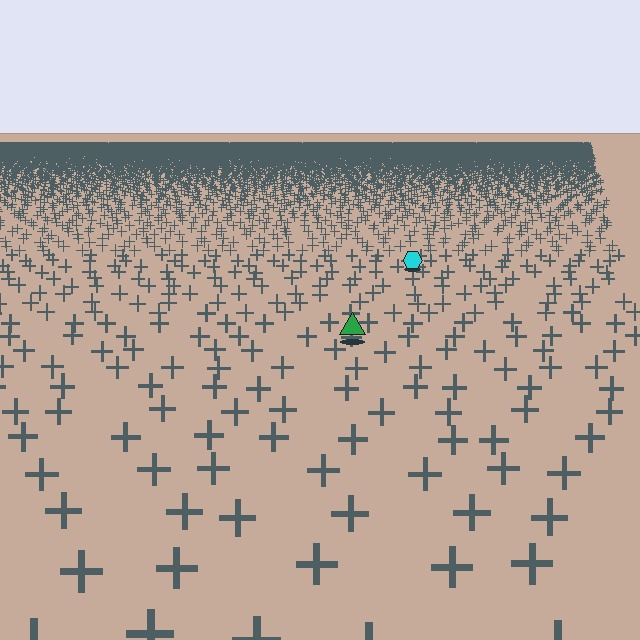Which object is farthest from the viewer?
The cyan hexagon is farthest from the viewer. It appears smaller and the ground texture around it is denser.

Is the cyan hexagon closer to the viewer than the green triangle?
No. The green triangle is closer — you can tell from the texture gradient: the ground texture is coarser near it.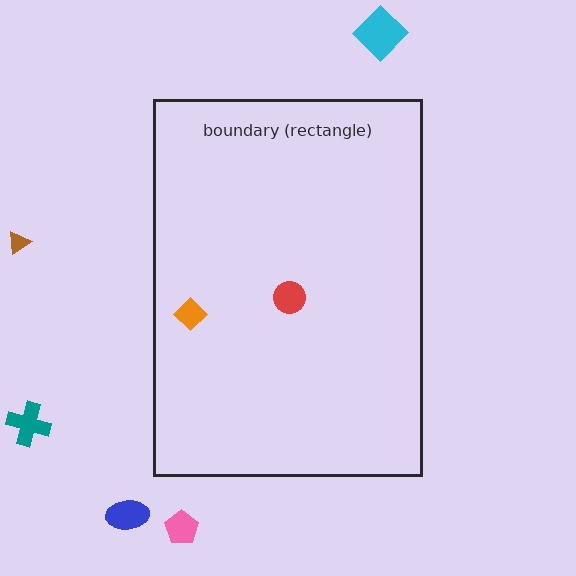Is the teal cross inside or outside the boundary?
Outside.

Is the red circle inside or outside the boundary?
Inside.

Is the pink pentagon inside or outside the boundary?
Outside.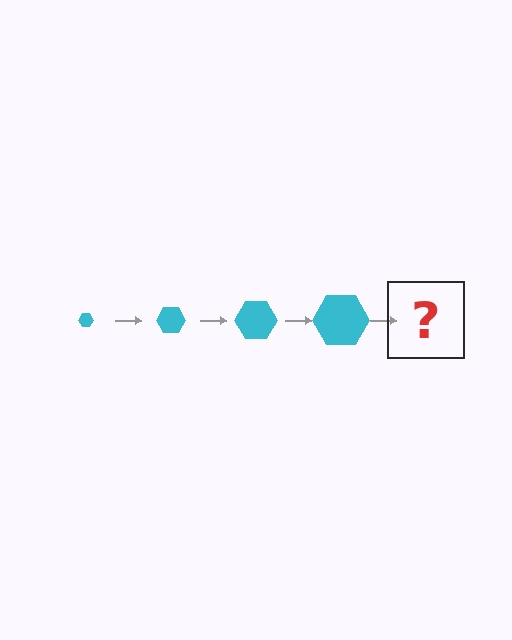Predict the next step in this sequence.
The next step is a cyan hexagon, larger than the previous one.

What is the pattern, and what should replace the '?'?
The pattern is that the hexagon gets progressively larger each step. The '?' should be a cyan hexagon, larger than the previous one.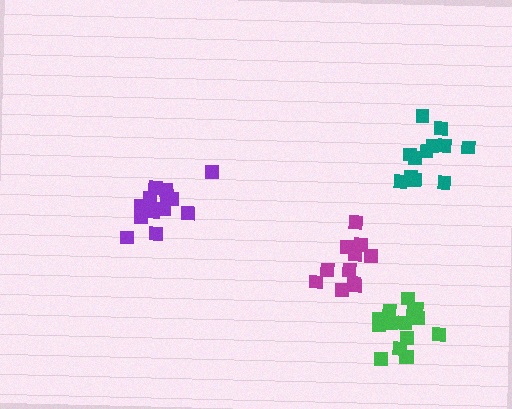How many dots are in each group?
Group 1: 17 dots, Group 2: 15 dots, Group 3: 11 dots, Group 4: 12 dots (55 total).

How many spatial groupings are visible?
There are 4 spatial groupings.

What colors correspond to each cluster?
The clusters are colored: green, purple, magenta, teal.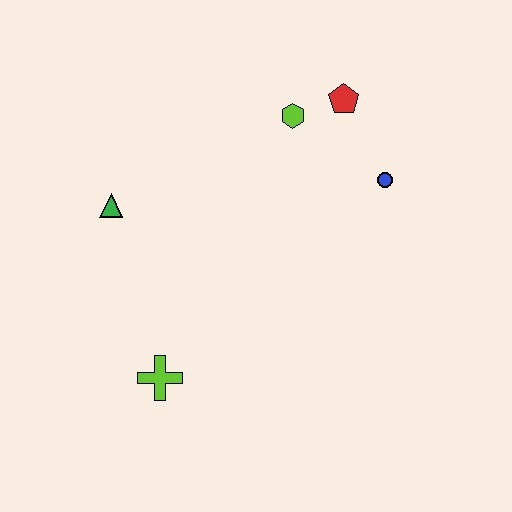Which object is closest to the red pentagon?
The lime hexagon is closest to the red pentagon.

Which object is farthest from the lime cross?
The red pentagon is farthest from the lime cross.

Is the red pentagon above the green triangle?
Yes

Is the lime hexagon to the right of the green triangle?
Yes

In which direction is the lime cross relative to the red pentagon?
The lime cross is below the red pentagon.